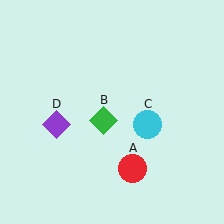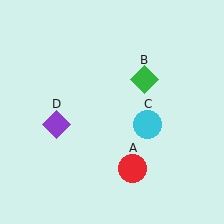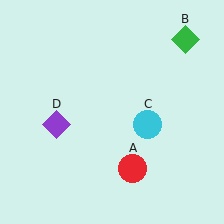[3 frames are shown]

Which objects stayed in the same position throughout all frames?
Red circle (object A) and cyan circle (object C) and purple diamond (object D) remained stationary.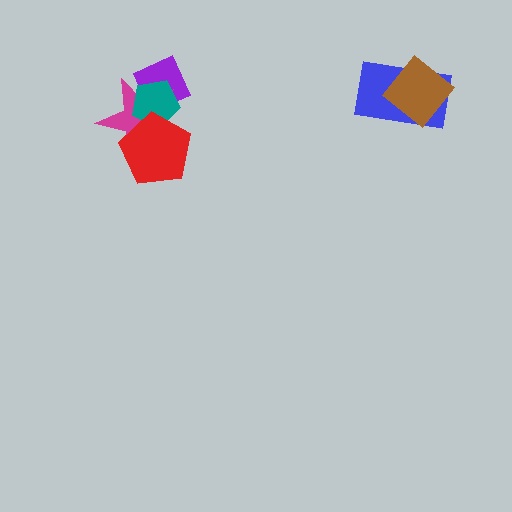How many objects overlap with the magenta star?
3 objects overlap with the magenta star.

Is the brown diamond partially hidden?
No, no other shape covers it.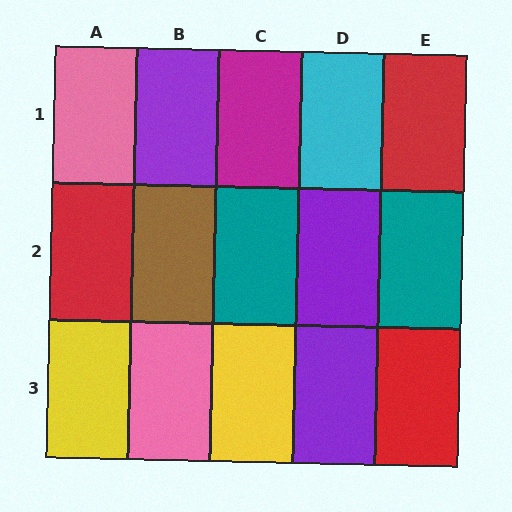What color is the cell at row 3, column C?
Yellow.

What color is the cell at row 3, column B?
Pink.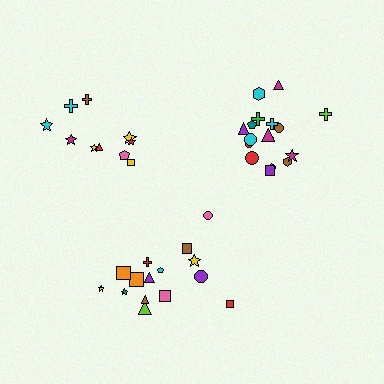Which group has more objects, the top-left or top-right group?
The top-right group.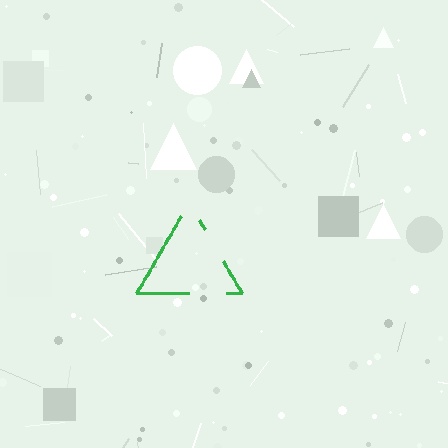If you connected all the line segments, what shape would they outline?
They would outline a triangle.